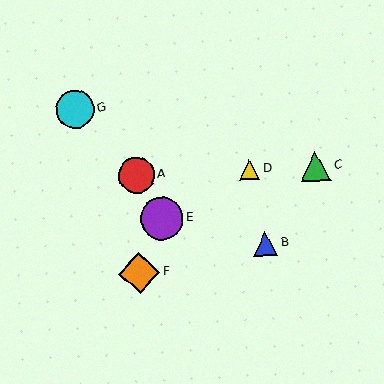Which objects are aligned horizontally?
Objects A, C, D are aligned horizontally.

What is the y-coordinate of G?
Object G is at y≈109.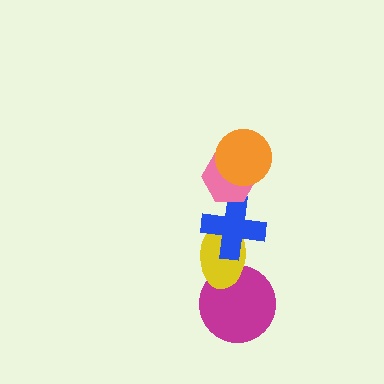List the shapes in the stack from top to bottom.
From top to bottom: the orange circle, the pink hexagon, the blue cross, the yellow ellipse, the magenta circle.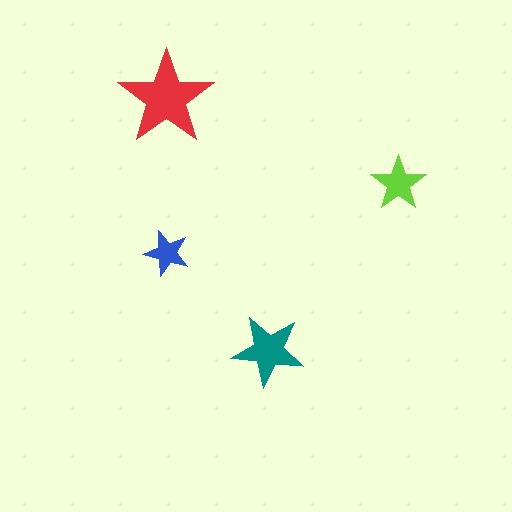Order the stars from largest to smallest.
the red one, the teal one, the lime one, the blue one.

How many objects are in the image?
There are 4 objects in the image.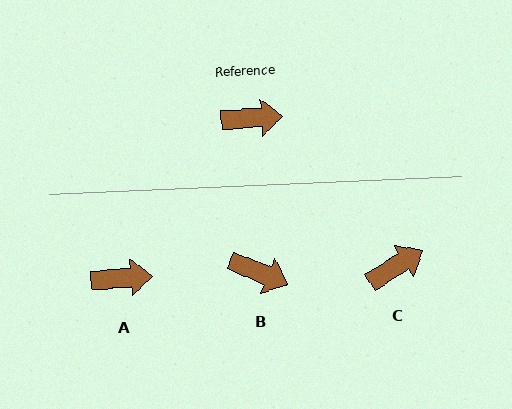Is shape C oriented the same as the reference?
No, it is off by about 28 degrees.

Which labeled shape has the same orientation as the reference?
A.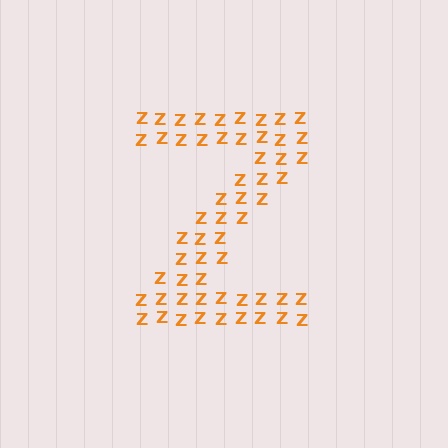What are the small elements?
The small elements are letter Z's.